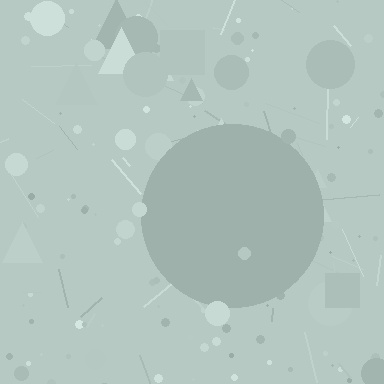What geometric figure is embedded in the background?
A circle is embedded in the background.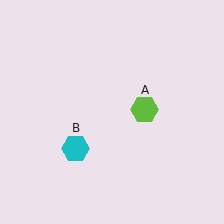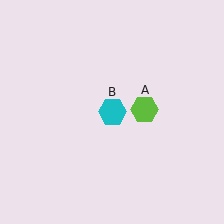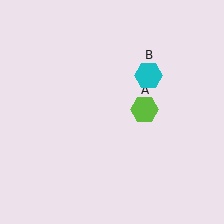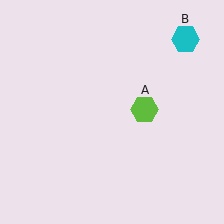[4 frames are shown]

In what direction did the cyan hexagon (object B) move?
The cyan hexagon (object B) moved up and to the right.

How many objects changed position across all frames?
1 object changed position: cyan hexagon (object B).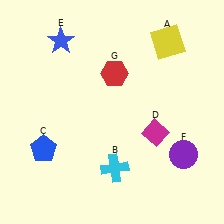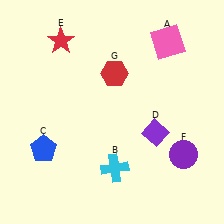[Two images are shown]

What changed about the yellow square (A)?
In Image 1, A is yellow. In Image 2, it changed to pink.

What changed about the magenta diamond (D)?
In Image 1, D is magenta. In Image 2, it changed to purple.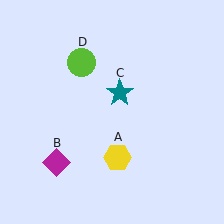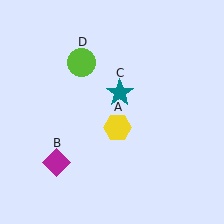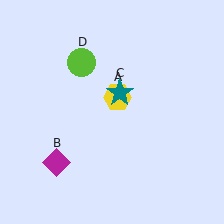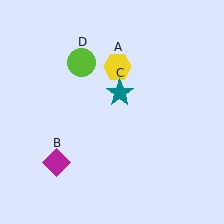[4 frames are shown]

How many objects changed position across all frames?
1 object changed position: yellow hexagon (object A).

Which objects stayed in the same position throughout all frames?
Magenta diamond (object B) and teal star (object C) and lime circle (object D) remained stationary.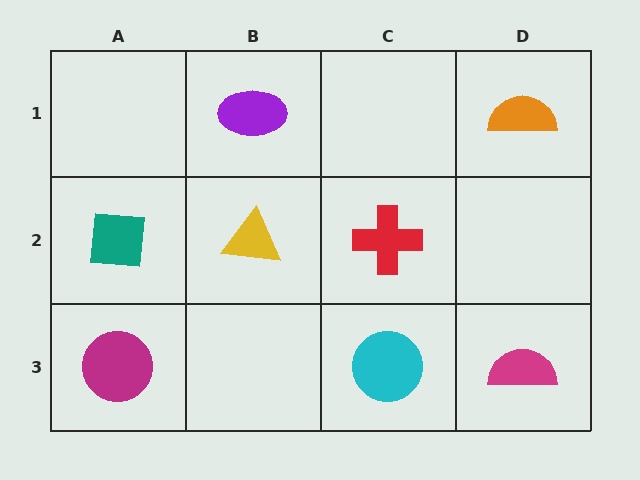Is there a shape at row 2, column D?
No, that cell is empty.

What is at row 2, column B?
A yellow triangle.